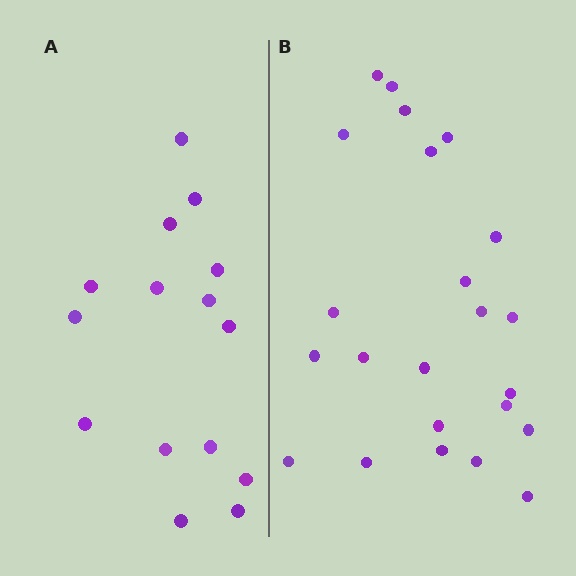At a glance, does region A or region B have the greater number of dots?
Region B (the right region) has more dots.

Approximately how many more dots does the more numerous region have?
Region B has roughly 8 or so more dots than region A.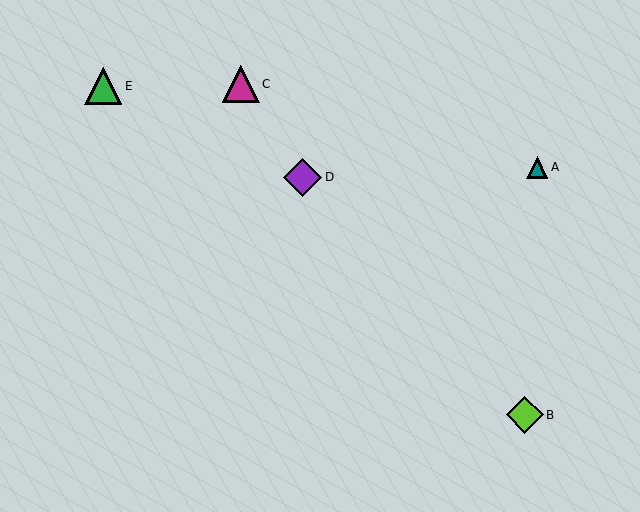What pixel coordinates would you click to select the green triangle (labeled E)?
Click at (103, 86) to select the green triangle E.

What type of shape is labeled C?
Shape C is a magenta triangle.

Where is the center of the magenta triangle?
The center of the magenta triangle is at (241, 84).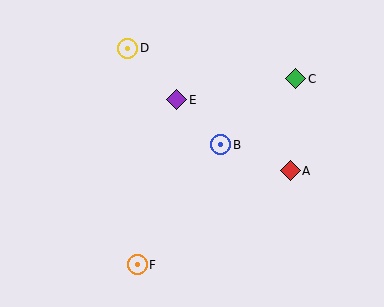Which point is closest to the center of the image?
Point B at (221, 145) is closest to the center.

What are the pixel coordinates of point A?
Point A is at (290, 171).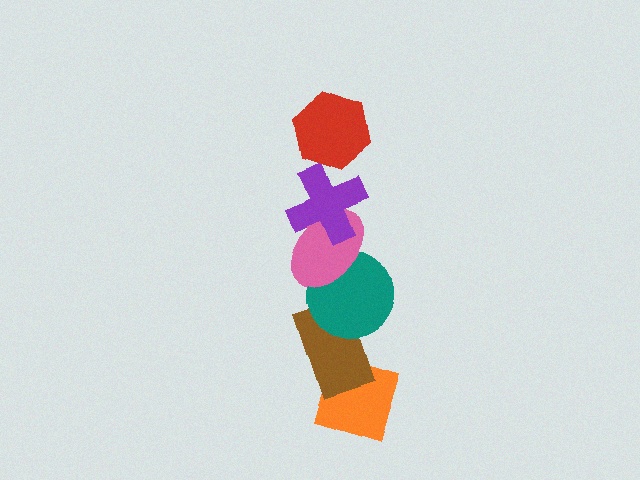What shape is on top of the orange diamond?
The brown rectangle is on top of the orange diamond.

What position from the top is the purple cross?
The purple cross is 2nd from the top.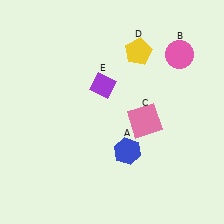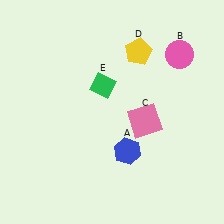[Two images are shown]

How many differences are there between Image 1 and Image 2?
There is 1 difference between the two images.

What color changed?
The diamond (E) changed from purple in Image 1 to green in Image 2.